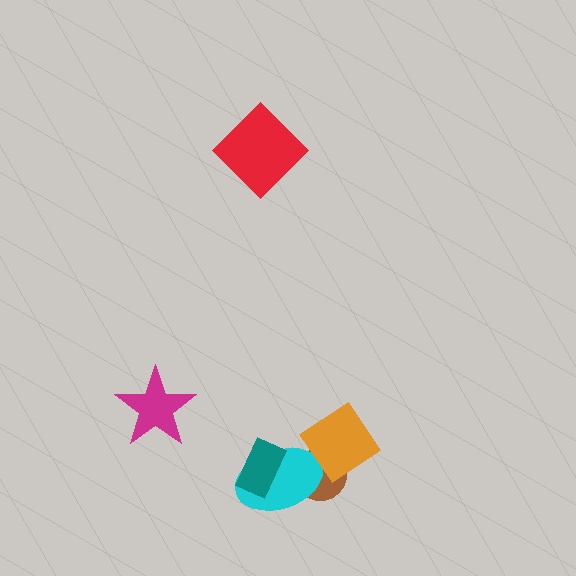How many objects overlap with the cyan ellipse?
3 objects overlap with the cyan ellipse.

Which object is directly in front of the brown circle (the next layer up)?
The cyan ellipse is directly in front of the brown circle.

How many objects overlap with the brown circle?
2 objects overlap with the brown circle.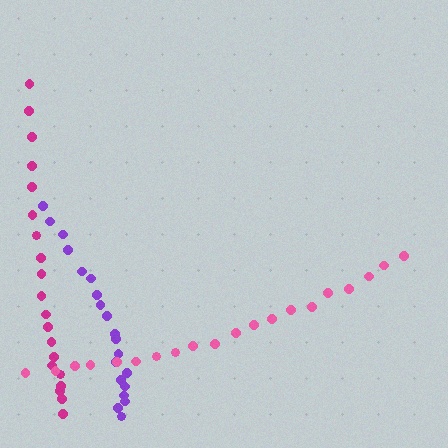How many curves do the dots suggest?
There are 3 distinct paths.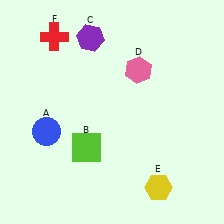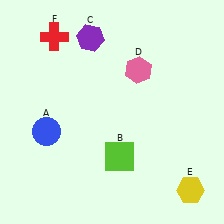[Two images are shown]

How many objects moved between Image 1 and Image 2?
2 objects moved between the two images.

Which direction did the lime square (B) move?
The lime square (B) moved right.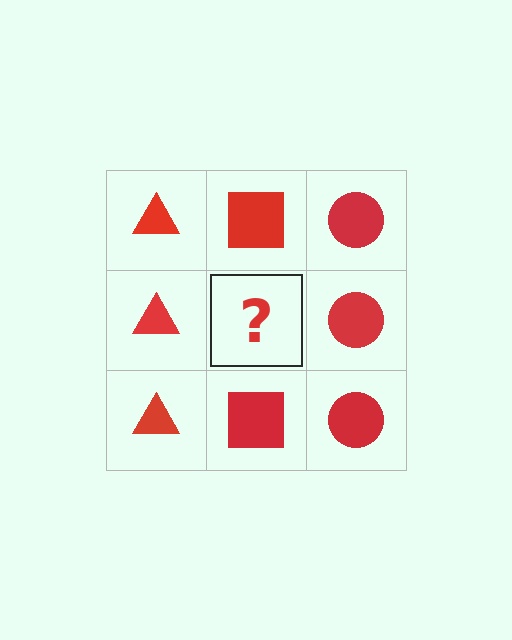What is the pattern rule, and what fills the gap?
The rule is that each column has a consistent shape. The gap should be filled with a red square.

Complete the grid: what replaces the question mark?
The question mark should be replaced with a red square.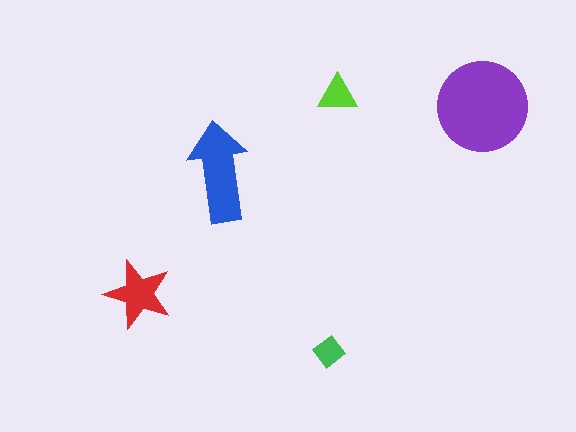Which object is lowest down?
The green diamond is bottommost.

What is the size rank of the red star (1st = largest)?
3rd.